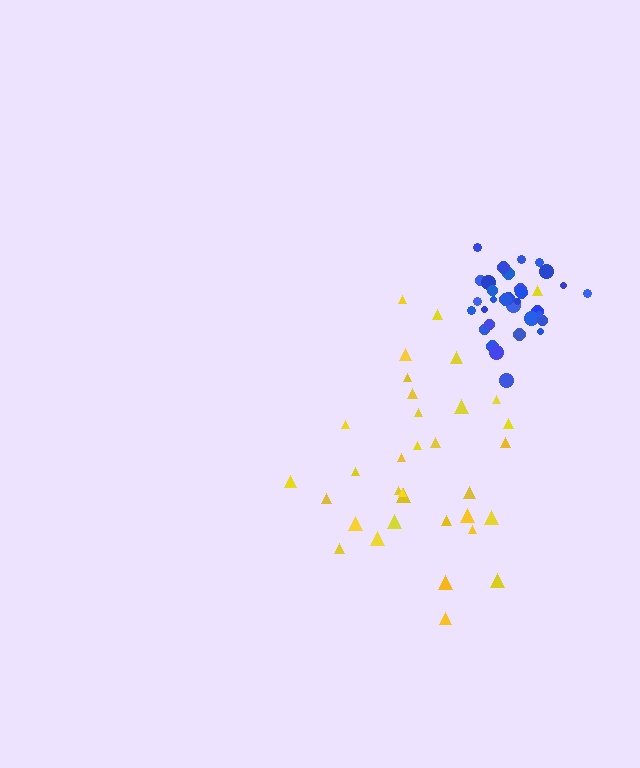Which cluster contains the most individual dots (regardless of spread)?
Yellow (34).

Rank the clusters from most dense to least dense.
blue, yellow.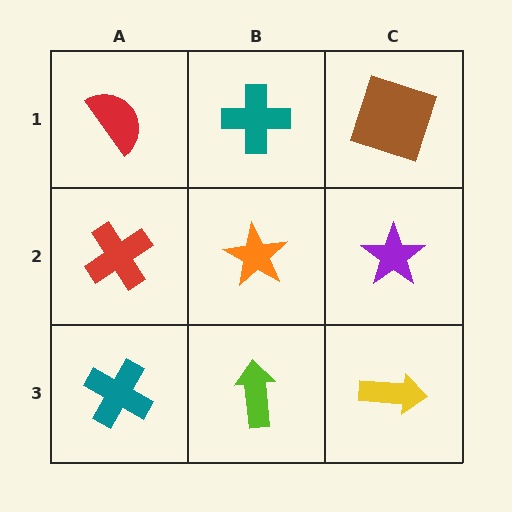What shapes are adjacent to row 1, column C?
A purple star (row 2, column C), a teal cross (row 1, column B).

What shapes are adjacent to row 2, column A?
A red semicircle (row 1, column A), a teal cross (row 3, column A), an orange star (row 2, column B).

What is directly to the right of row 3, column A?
A lime arrow.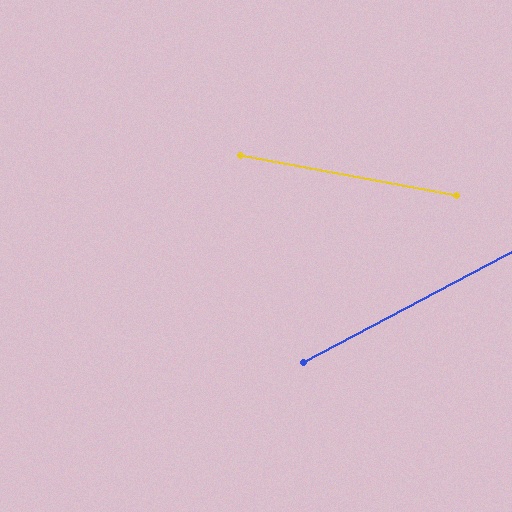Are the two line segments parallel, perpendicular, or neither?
Neither parallel nor perpendicular — they differ by about 38°.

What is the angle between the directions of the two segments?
Approximately 38 degrees.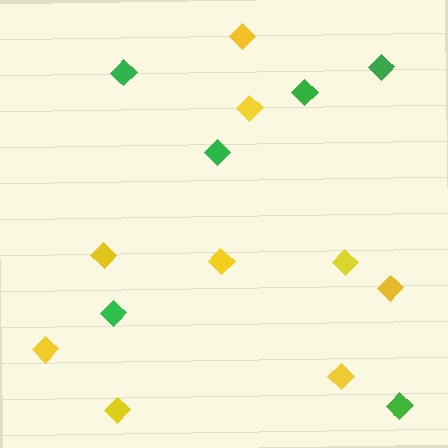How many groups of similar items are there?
There are 2 groups: one group of yellow diamonds (9) and one group of green diamonds (6).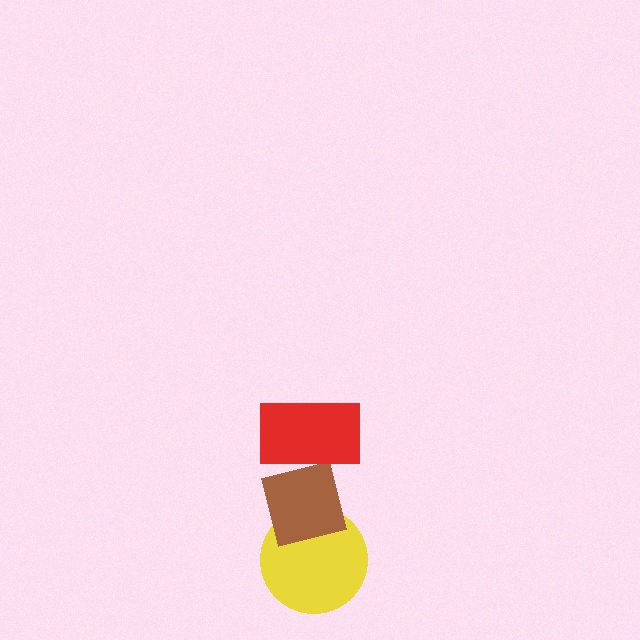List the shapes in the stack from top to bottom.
From top to bottom: the red rectangle, the brown square, the yellow circle.